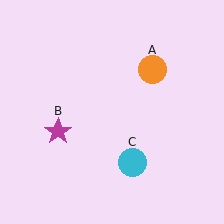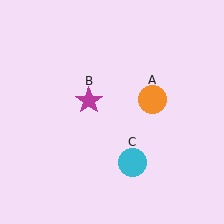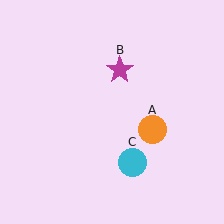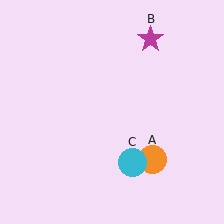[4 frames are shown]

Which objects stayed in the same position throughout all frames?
Cyan circle (object C) remained stationary.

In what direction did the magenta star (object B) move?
The magenta star (object B) moved up and to the right.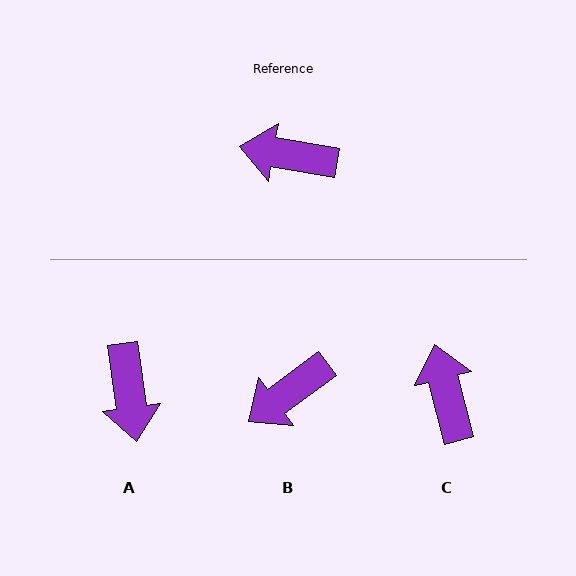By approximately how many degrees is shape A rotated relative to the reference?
Approximately 108 degrees counter-clockwise.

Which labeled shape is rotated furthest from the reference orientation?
A, about 108 degrees away.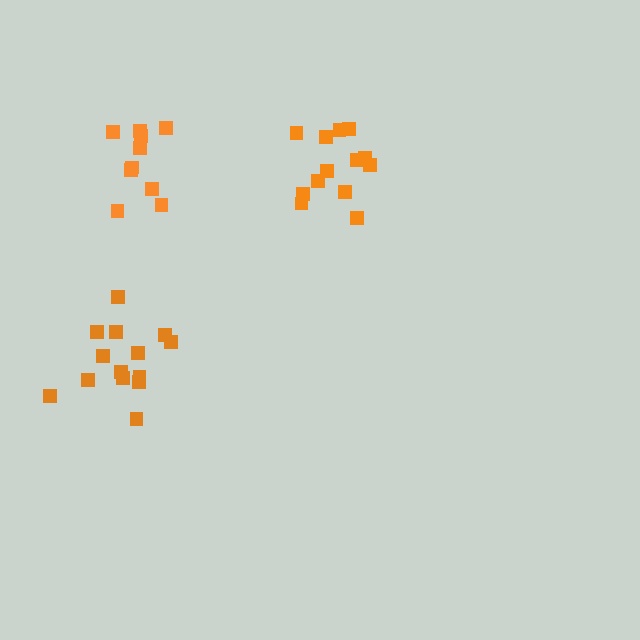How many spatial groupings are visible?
There are 3 spatial groupings.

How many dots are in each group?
Group 1: 10 dots, Group 2: 14 dots, Group 3: 13 dots (37 total).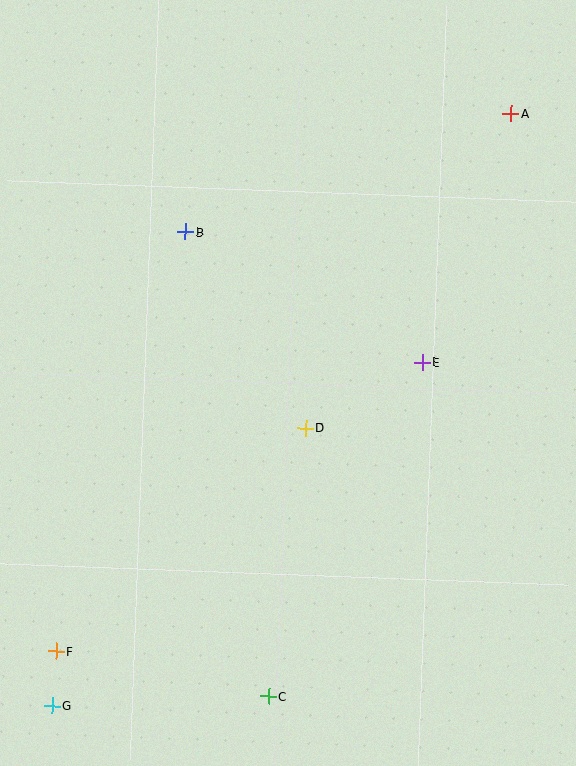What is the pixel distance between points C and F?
The distance between C and F is 217 pixels.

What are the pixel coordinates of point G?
Point G is at (52, 705).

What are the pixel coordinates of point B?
Point B is at (185, 232).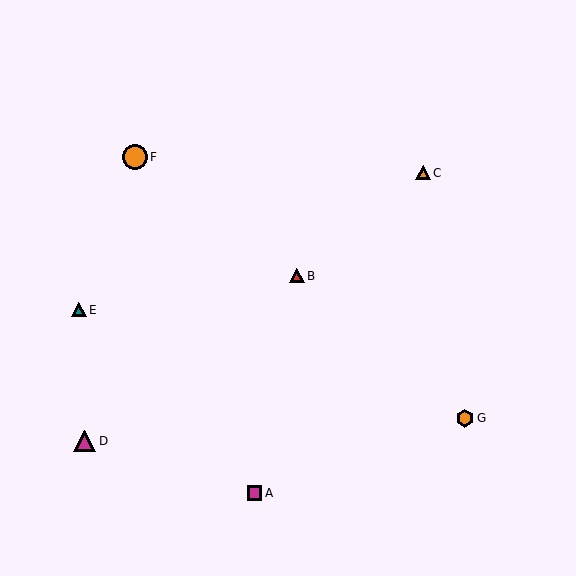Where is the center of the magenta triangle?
The center of the magenta triangle is at (85, 441).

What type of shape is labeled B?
Shape B is a red triangle.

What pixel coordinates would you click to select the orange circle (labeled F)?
Click at (135, 157) to select the orange circle F.